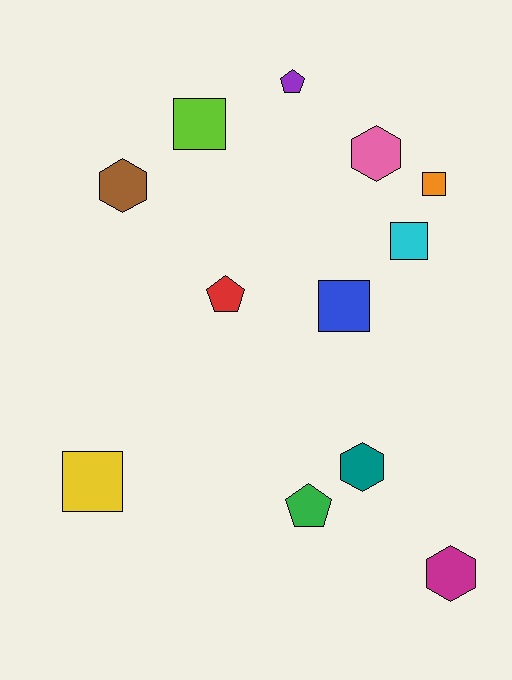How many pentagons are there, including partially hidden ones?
There are 3 pentagons.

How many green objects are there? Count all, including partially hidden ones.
There is 1 green object.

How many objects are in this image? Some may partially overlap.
There are 12 objects.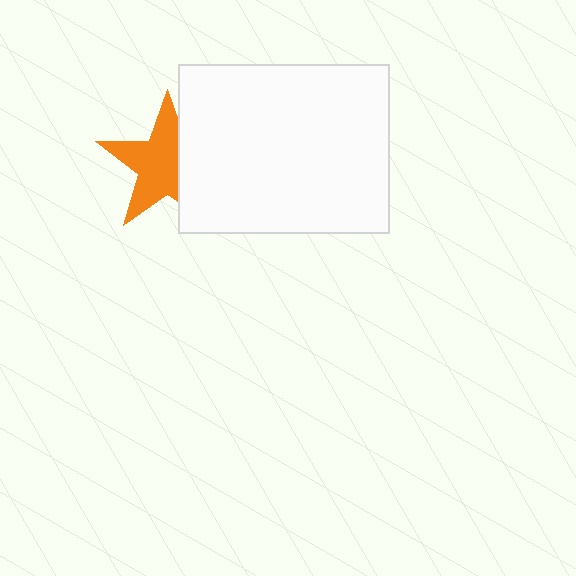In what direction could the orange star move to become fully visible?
The orange star could move left. That would shift it out from behind the white rectangle entirely.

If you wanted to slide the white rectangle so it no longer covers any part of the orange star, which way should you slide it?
Slide it right — that is the most direct way to separate the two shapes.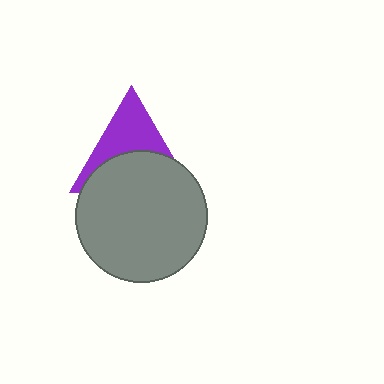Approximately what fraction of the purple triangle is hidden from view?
Roughly 53% of the purple triangle is hidden behind the gray circle.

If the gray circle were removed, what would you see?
You would see the complete purple triangle.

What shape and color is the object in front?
The object in front is a gray circle.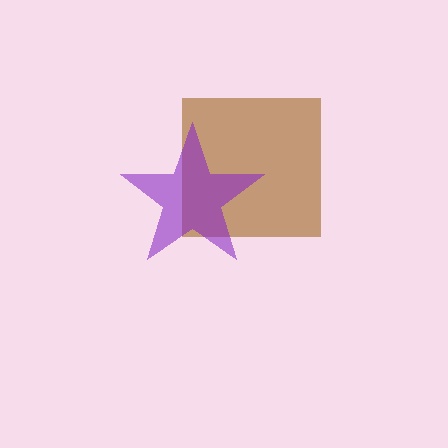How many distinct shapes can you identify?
There are 2 distinct shapes: a brown square, a purple star.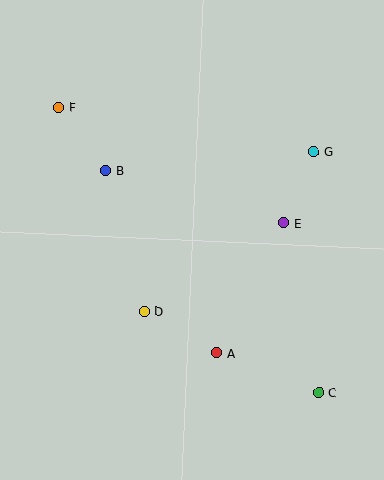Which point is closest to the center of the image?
Point D at (144, 311) is closest to the center.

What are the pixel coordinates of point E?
Point E is at (284, 223).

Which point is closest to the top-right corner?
Point G is closest to the top-right corner.